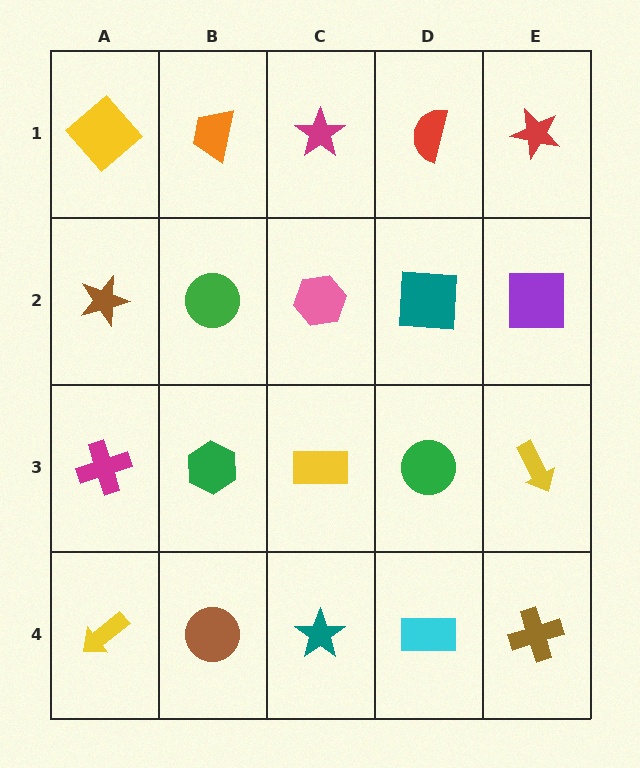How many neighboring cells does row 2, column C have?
4.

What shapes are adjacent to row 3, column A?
A brown star (row 2, column A), a yellow arrow (row 4, column A), a green hexagon (row 3, column B).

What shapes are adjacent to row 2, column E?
A red star (row 1, column E), a yellow arrow (row 3, column E), a teal square (row 2, column D).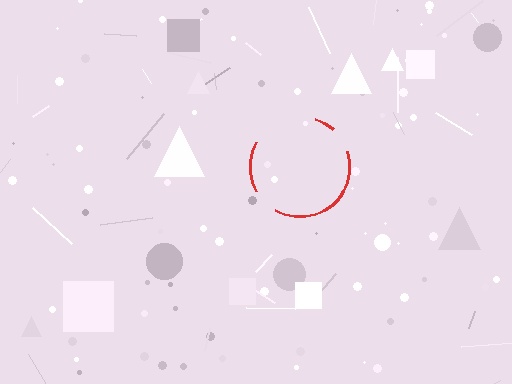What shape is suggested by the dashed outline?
The dashed outline suggests a circle.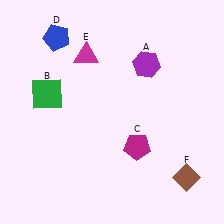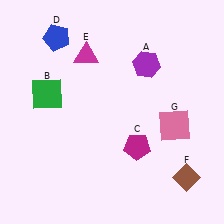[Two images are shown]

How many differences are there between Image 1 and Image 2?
There is 1 difference between the two images.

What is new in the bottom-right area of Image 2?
A pink square (G) was added in the bottom-right area of Image 2.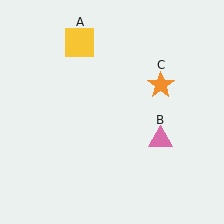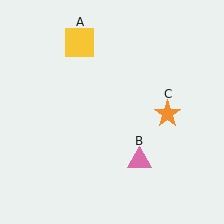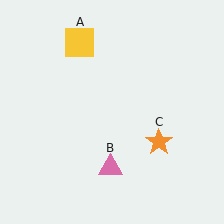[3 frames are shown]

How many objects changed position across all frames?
2 objects changed position: pink triangle (object B), orange star (object C).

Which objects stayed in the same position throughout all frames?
Yellow square (object A) remained stationary.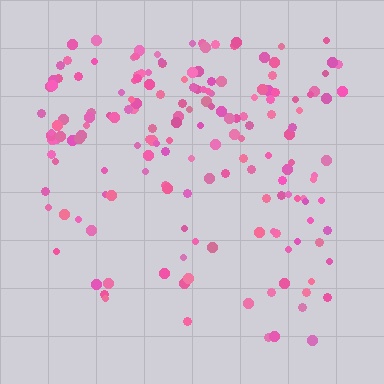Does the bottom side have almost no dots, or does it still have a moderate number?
Still a moderate number, just noticeably fewer than the top.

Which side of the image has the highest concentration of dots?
The top.